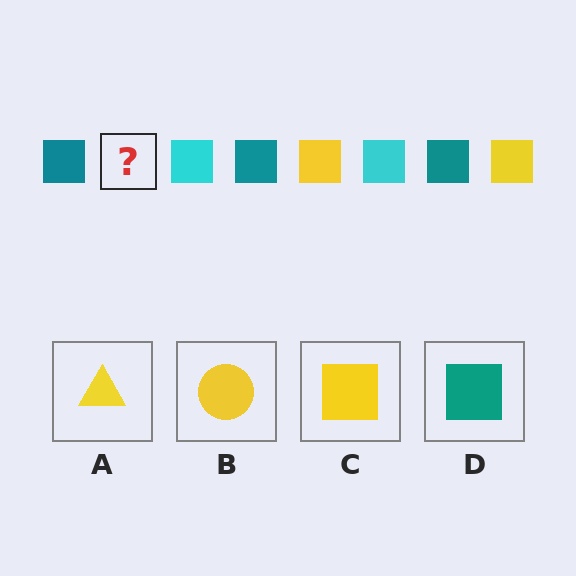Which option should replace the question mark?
Option C.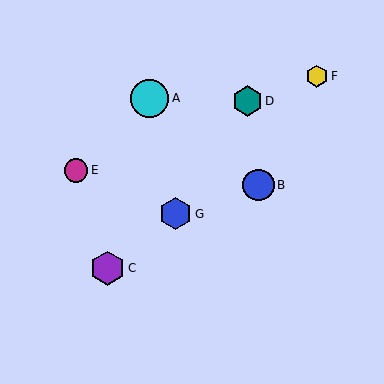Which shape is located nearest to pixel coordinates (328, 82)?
The yellow hexagon (labeled F) at (317, 76) is nearest to that location.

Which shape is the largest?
The cyan circle (labeled A) is the largest.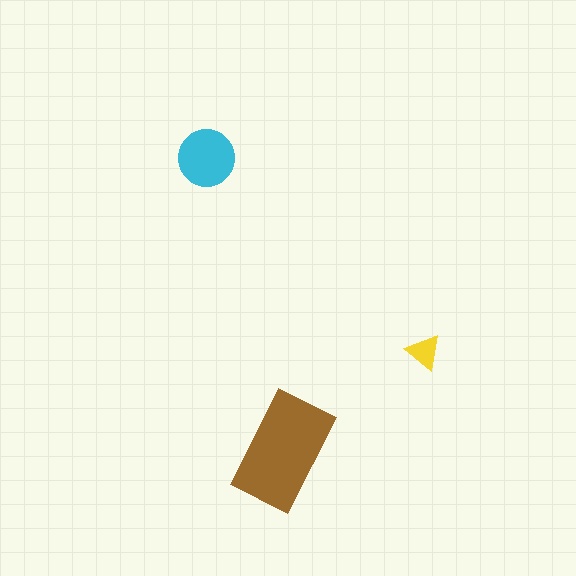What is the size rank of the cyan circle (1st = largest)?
2nd.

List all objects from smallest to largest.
The yellow triangle, the cyan circle, the brown rectangle.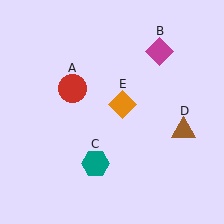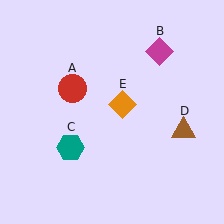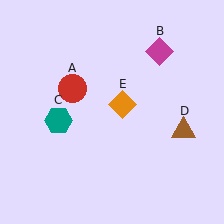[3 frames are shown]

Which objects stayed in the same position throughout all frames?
Red circle (object A) and magenta diamond (object B) and brown triangle (object D) and orange diamond (object E) remained stationary.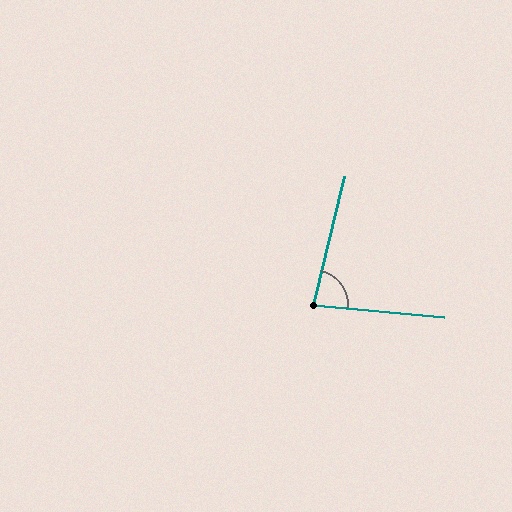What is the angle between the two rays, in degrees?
Approximately 81 degrees.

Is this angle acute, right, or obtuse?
It is acute.